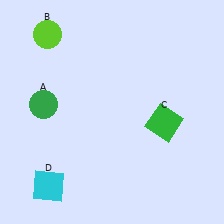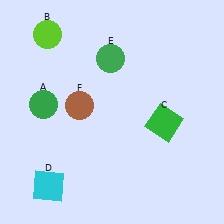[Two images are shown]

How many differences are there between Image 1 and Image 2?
There are 2 differences between the two images.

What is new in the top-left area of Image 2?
A brown circle (F) was added in the top-left area of Image 2.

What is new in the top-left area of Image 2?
A green circle (E) was added in the top-left area of Image 2.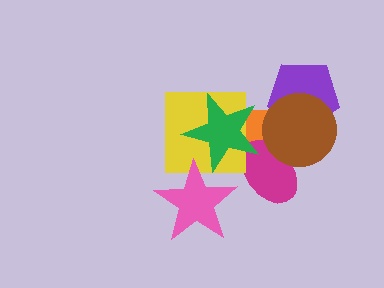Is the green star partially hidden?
No, no other shape covers it.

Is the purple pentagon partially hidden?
Yes, it is partially covered by another shape.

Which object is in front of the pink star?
The green star is in front of the pink star.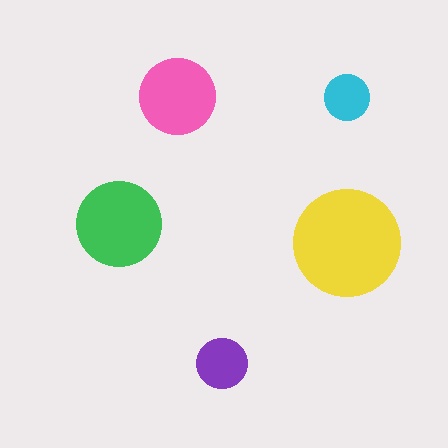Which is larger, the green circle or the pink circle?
The green one.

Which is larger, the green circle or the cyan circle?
The green one.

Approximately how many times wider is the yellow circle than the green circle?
About 1.5 times wider.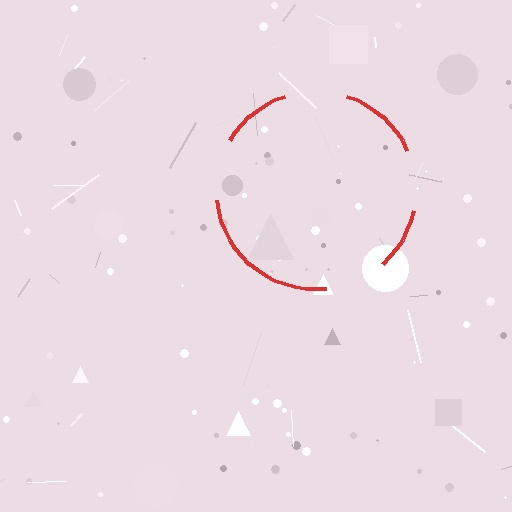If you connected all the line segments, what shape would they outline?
They would outline a circle.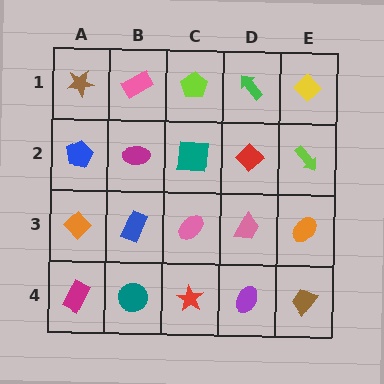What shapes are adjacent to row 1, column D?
A red diamond (row 2, column D), a lime pentagon (row 1, column C), a yellow diamond (row 1, column E).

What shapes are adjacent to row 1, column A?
A blue pentagon (row 2, column A), a pink rectangle (row 1, column B).